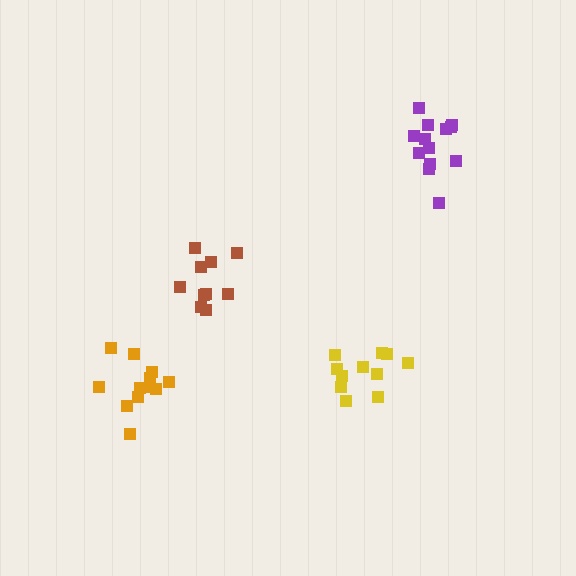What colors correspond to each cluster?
The clusters are colored: brown, yellow, orange, purple.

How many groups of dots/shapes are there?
There are 4 groups.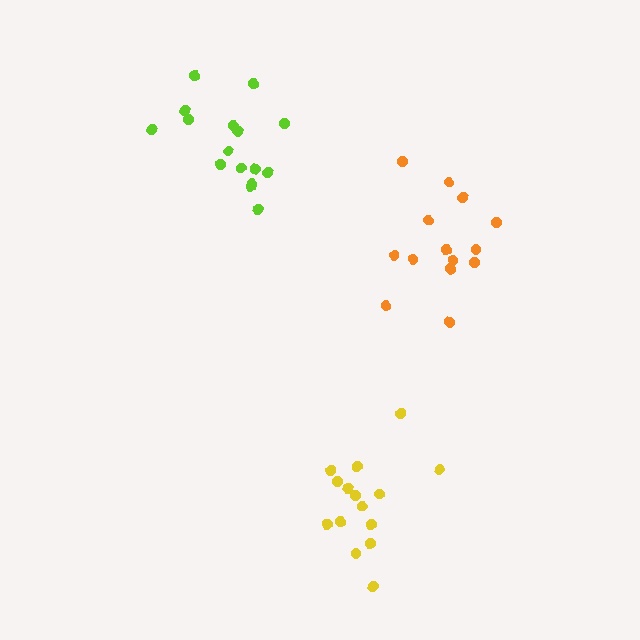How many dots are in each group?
Group 1: 15 dots, Group 2: 16 dots, Group 3: 14 dots (45 total).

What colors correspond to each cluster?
The clusters are colored: yellow, lime, orange.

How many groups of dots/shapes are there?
There are 3 groups.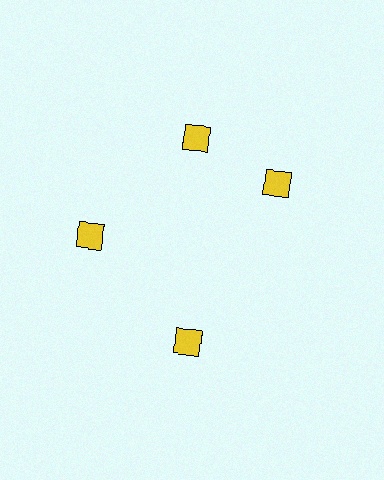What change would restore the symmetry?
The symmetry would be restored by rotating it back into even spacing with its neighbors so that all 4 diamonds sit at equal angles and equal distance from the center.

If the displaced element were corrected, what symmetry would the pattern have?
It would have 4-fold rotational symmetry — the pattern would map onto itself every 90 degrees.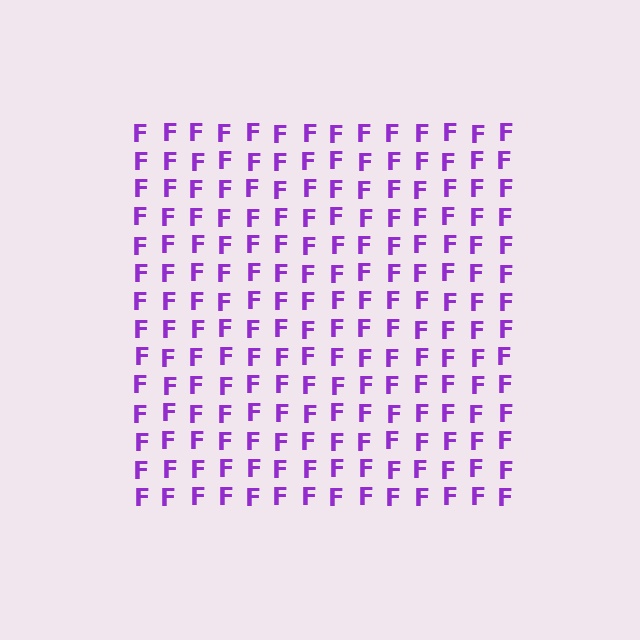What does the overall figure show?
The overall figure shows a square.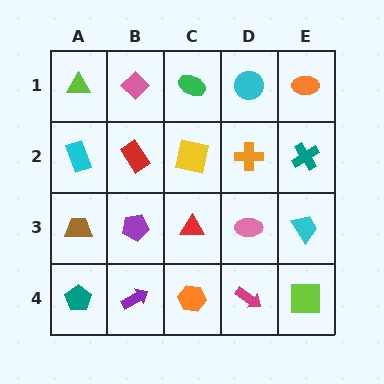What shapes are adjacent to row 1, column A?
A cyan rectangle (row 2, column A), a pink diamond (row 1, column B).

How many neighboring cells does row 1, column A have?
2.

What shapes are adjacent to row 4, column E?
A cyan trapezoid (row 3, column E), a magenta arrow (row 4, column D).